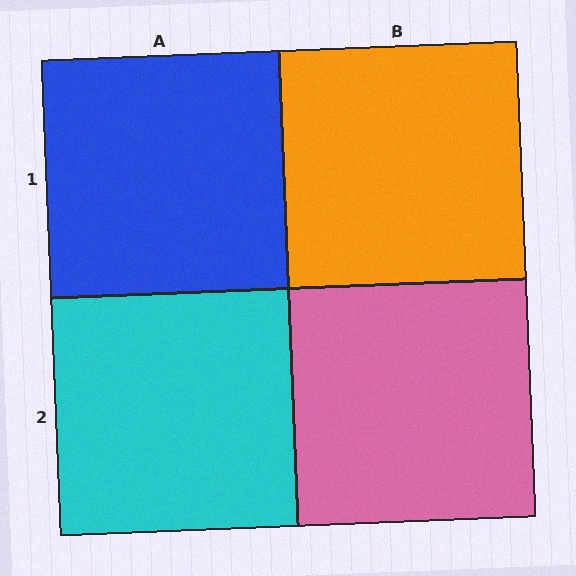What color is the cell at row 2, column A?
Cyan.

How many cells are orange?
1 cell is orange.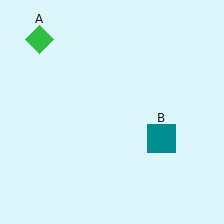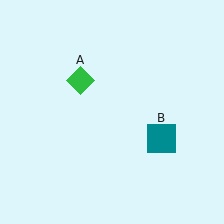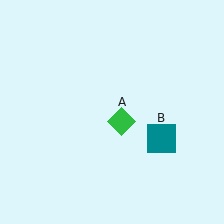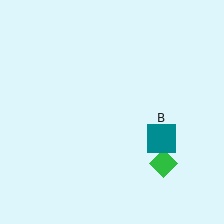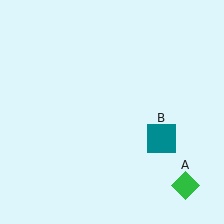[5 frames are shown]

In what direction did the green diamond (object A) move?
The green diamond (object A) moved down and to the right.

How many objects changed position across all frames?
1 object changed position: green diamond (object A).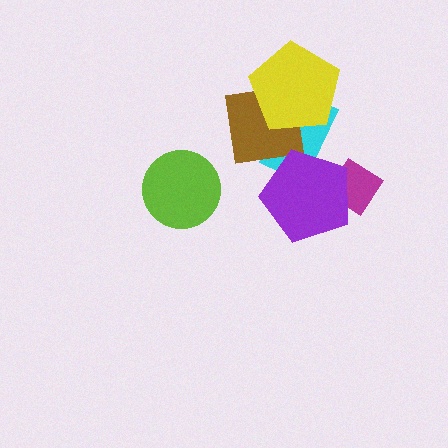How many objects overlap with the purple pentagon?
3 objects overlap with the purple pentagon.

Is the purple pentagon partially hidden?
No, no other shape covers it.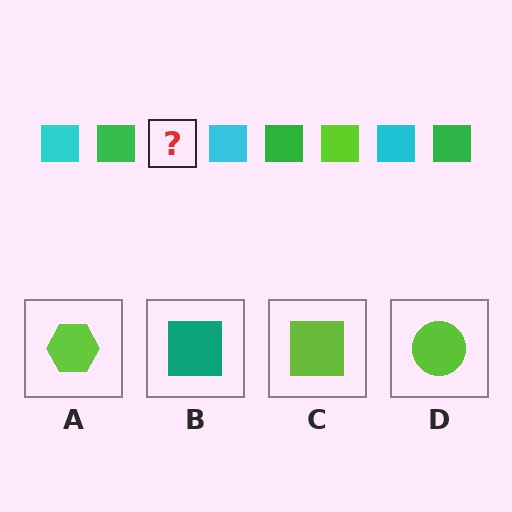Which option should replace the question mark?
Option C.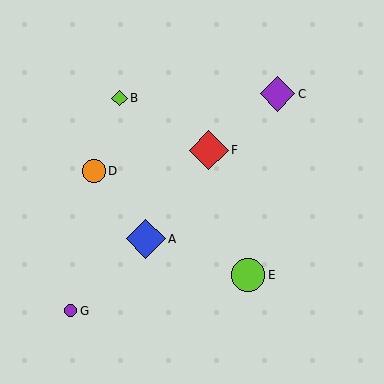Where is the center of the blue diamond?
The center of the blue diamond is at (146, 239).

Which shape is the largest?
The red diamond (labeled F) is the largest.